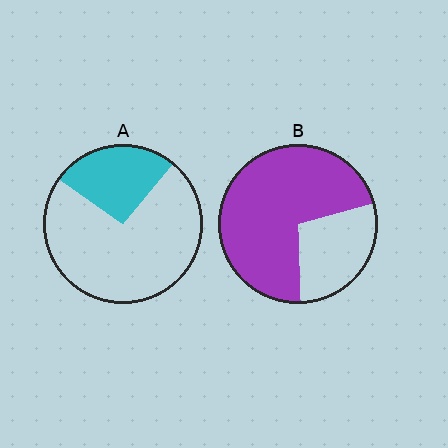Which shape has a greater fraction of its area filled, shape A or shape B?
Shape B.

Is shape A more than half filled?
No.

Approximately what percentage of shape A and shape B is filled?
A is approximately 25% and B is approximately 70%.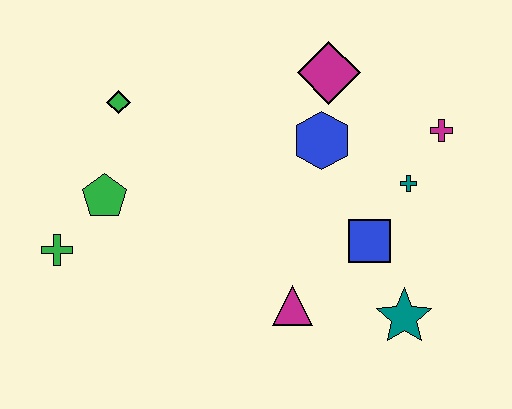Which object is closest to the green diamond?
The green pentagon is closest to the green diamond.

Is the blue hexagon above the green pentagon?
Yes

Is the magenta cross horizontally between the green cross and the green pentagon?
No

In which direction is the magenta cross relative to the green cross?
The magenta cross is to the right of the green cross.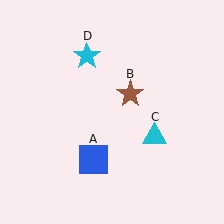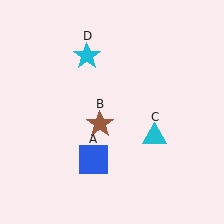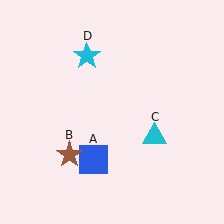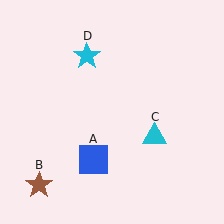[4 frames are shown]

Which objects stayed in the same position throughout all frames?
Blue square (object A) and cyan triangle (object C) and cyan star (object D) remained stationary.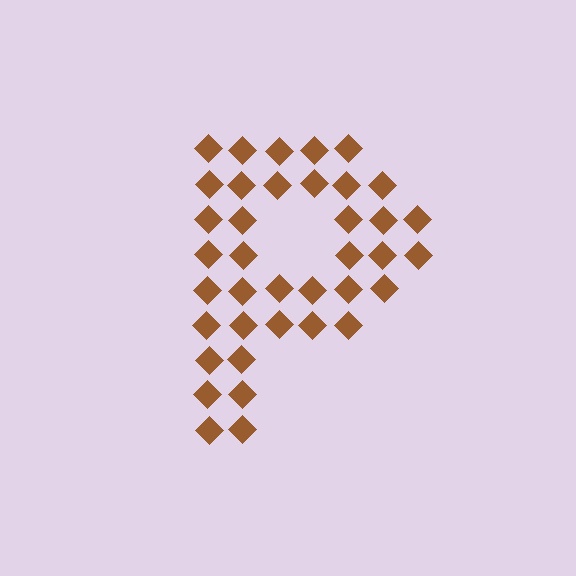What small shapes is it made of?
It is made of small diamonds.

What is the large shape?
The large shape is the letter P.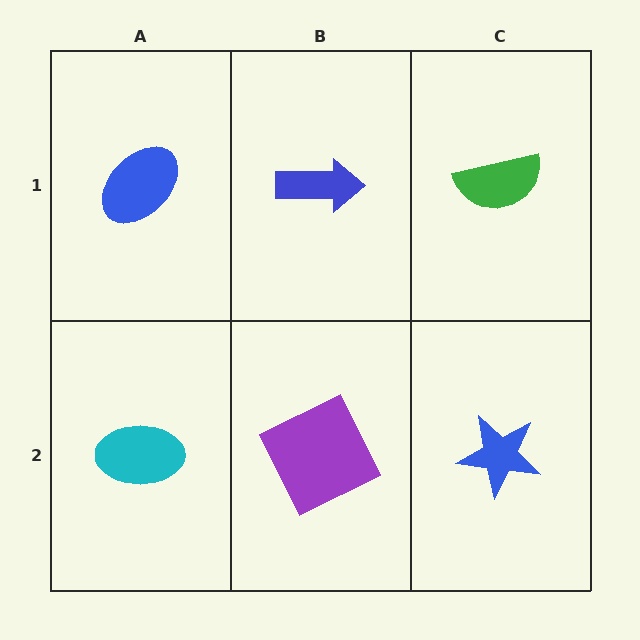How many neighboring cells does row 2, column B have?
3.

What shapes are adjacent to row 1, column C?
A blue star (row 2, column C), a blue arrow (row 1, column B).